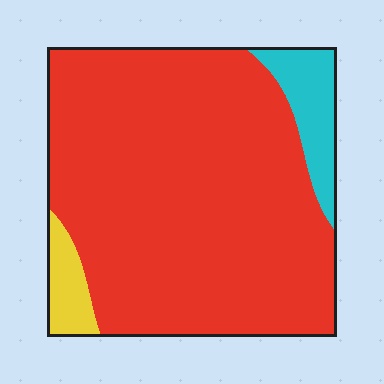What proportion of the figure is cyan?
Cyan takes up about one tenth (1/10) of the figure.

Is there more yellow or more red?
Red.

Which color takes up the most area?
Red, at roughly 85%.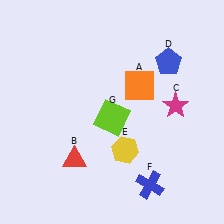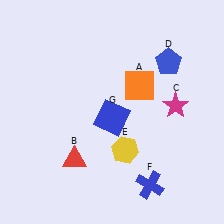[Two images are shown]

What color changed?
The square (G) changed from lime in Image 1 to blue in Image 2.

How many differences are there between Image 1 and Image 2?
There is 1 difference between the two images.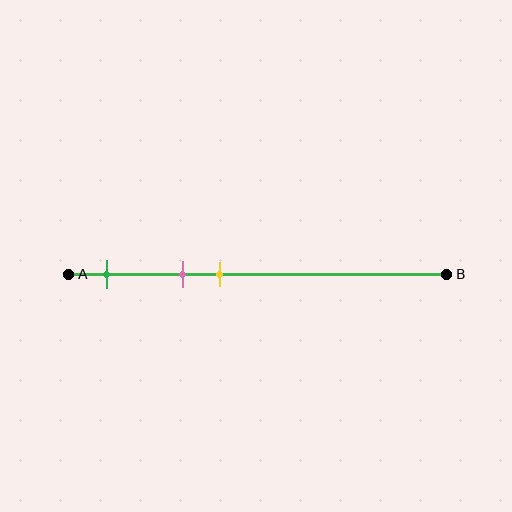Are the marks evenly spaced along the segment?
Yes, the marks are approximately evenly spaced.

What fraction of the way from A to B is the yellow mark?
The yellow mark is approximately 40% (0.4) of the way from A to B.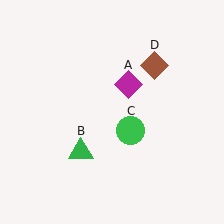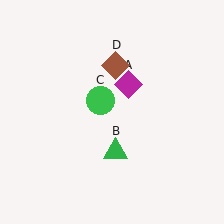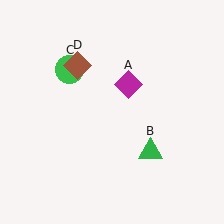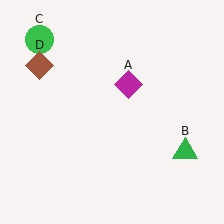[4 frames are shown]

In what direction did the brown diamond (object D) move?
The brown diamond (object D) moved left.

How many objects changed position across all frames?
3 objects changed position: green triangle (object B), green circle (object C), brown diamond (object D).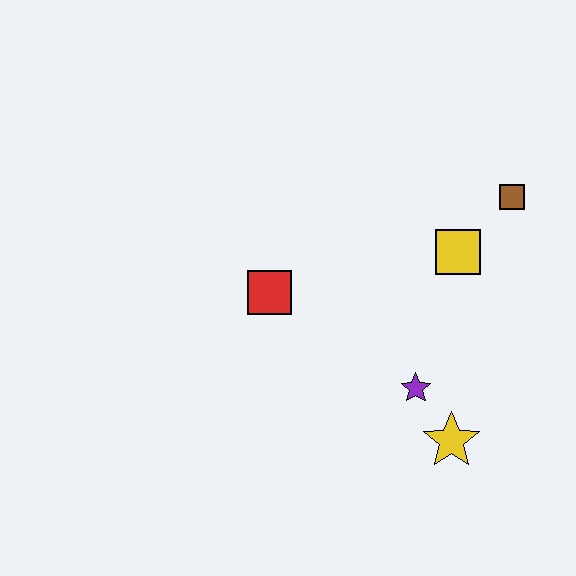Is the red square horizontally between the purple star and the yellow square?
No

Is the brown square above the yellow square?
Yes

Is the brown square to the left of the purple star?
No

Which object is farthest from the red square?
The brown square is farthest from the red square.